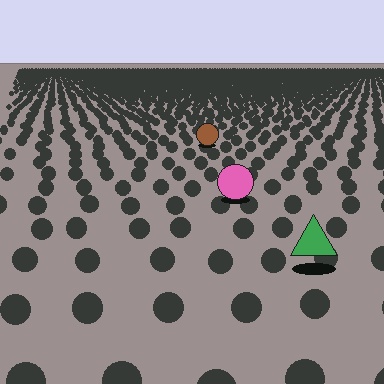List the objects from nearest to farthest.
From nearest to farthest: the green triangle, the pink circle, the brown circle.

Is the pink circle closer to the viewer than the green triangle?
No. The green triangle is closer — you can tell from the texture gradient: the ground texture is coarser near it.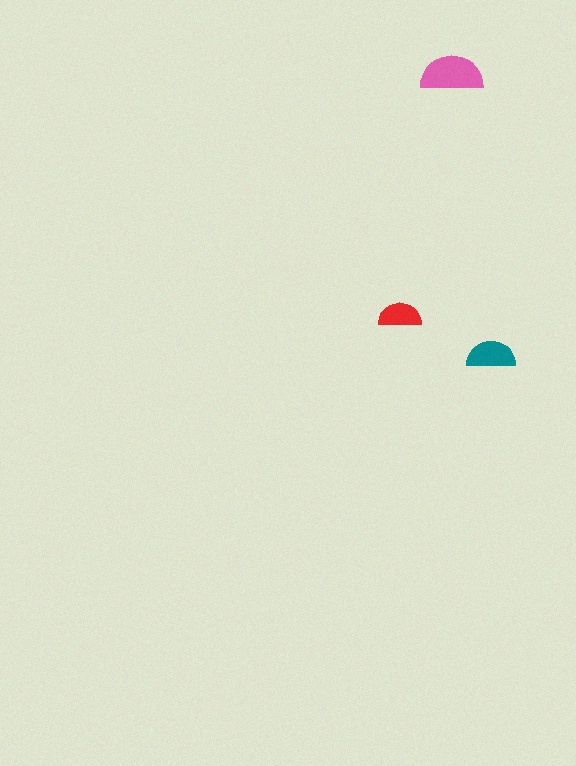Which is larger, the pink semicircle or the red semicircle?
The pink one.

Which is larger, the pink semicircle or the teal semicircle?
The pink one.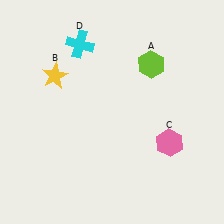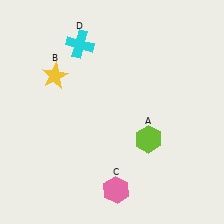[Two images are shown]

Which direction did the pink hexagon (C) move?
The pink hexagon (C) moved left.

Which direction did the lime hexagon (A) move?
The lime hexagon (A) moved down.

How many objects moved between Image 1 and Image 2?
2 objects moved between the two images.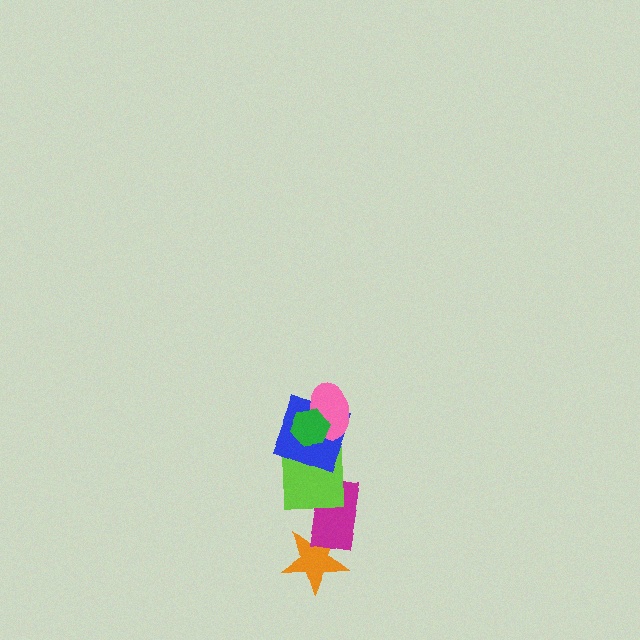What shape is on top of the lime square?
The blue square is on top of the lime square.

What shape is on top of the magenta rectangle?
The lime square is on top of the magenta rectangle.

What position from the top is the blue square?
The blue square is 3rd from the top.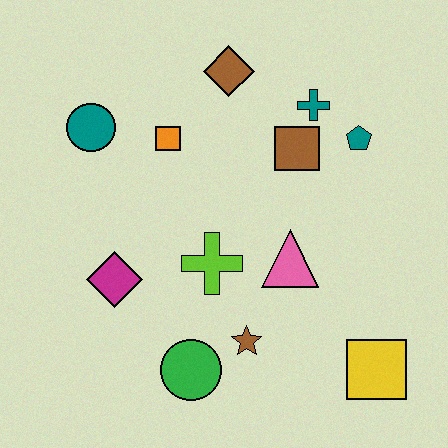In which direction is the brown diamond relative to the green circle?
The brown diamond is above the green circle.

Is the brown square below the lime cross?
No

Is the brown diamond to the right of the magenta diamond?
Yes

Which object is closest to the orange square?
The teal circle is closest to the orange square.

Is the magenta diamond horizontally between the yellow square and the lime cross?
No